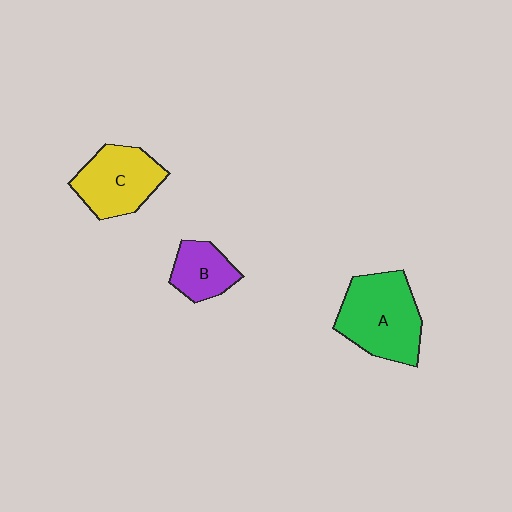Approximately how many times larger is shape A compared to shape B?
Approximately 2.0 times.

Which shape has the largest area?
Shape A (green).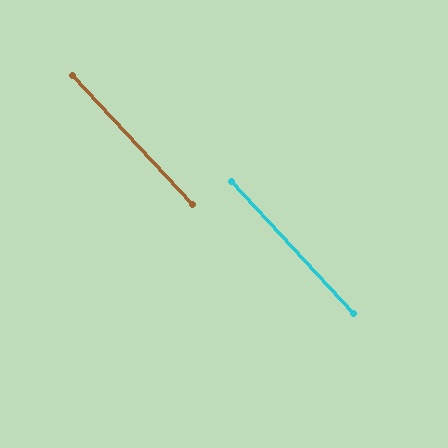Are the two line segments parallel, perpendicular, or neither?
Parallel — their directions differ by only 0.1°.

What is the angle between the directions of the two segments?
Approximately 0 degrees.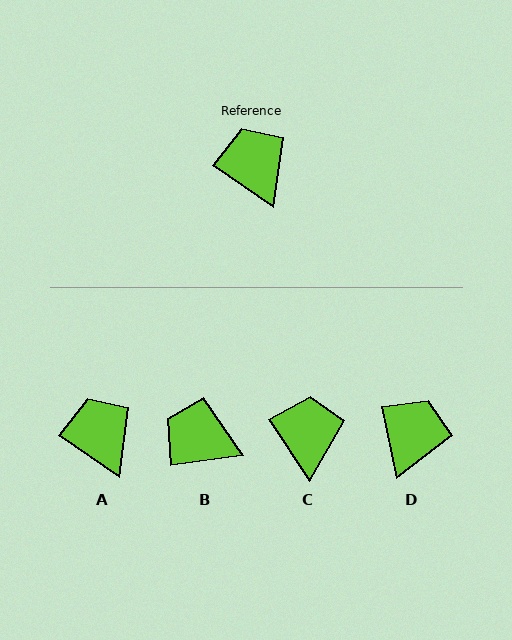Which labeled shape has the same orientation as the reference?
A.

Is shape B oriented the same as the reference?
No, it is off by about 42 degrees.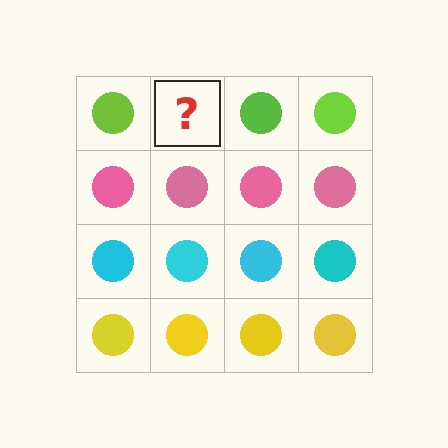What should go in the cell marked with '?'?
The missing cell should contain a lime circle.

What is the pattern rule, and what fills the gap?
The rule is that each row has a consistent color. The gap should be filled with a lime circle.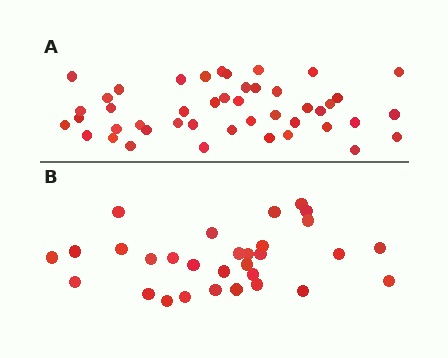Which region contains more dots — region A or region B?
Region A (the top region) has more dots.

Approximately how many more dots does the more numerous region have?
Region A has approximately 15 more dots than region B.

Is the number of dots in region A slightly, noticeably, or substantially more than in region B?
Region A has substantially more. The ratio is roughly 1.5 to 1.